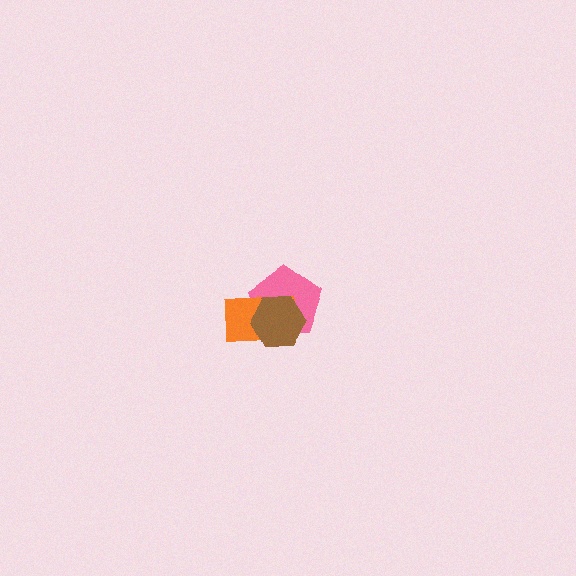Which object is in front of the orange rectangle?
The brown hexagon is in front of the orange rectangle.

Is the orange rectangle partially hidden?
Yes, it is partially covered by another shape.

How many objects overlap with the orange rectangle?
2 objects overlap with the orange rectangle.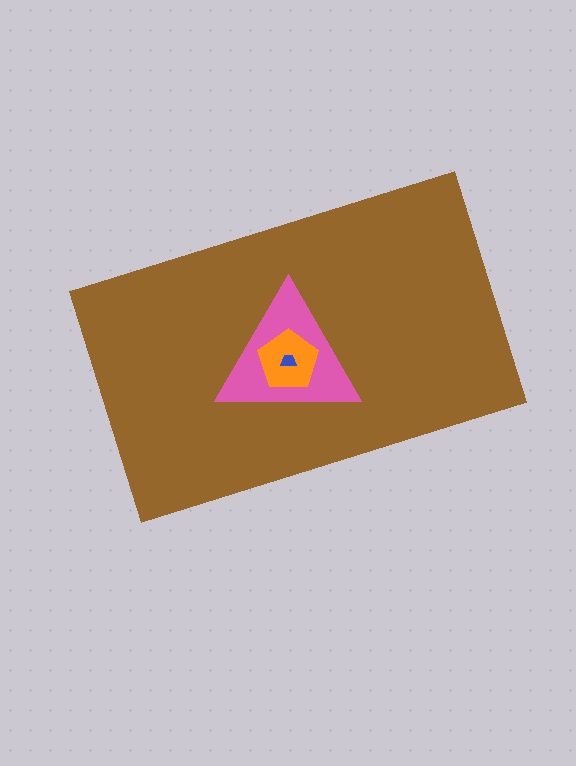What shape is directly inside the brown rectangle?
The pink triangle.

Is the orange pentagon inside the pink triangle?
Yes.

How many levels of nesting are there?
4.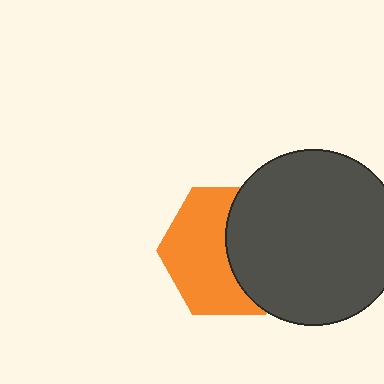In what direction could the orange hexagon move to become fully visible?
The orange hexagon could move left. That would shift it out from behind the dark gray circle entirely.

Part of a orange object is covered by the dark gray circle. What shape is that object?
It is a hexagon.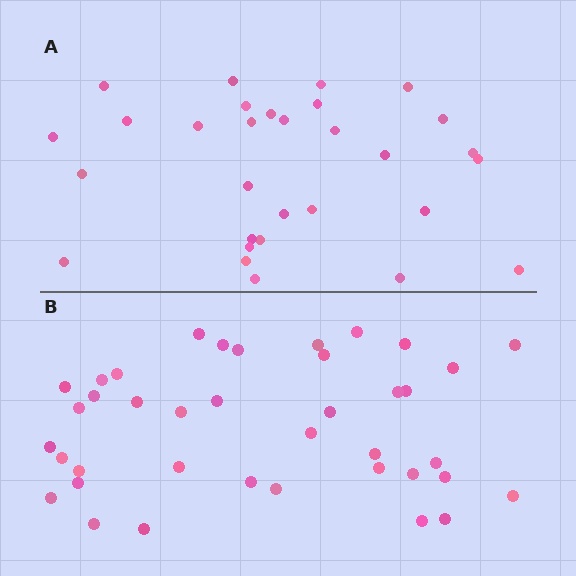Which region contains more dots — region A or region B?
Region B (the bottom region) has more dots.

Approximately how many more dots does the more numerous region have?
Region B has roughly 8 or so more dots than region A.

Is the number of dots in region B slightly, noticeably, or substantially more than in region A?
Region B has noticeably more, but not dramatically so. The ratio is roughly 1.3 to 1.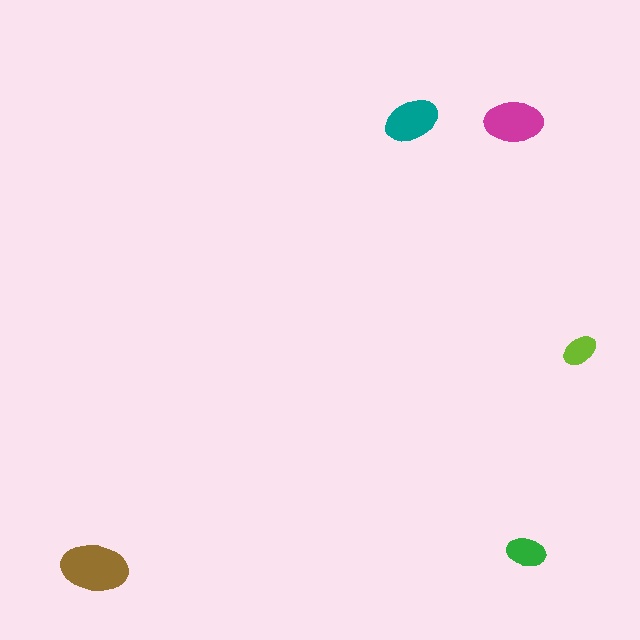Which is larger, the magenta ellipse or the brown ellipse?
The brown one.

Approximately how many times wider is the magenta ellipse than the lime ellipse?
About 1.5 times wider.